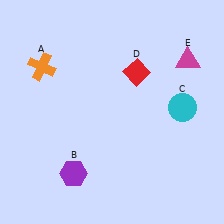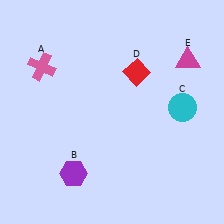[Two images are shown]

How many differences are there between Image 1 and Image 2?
There is 1 difference between the two images.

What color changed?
The cross (A) changed from orange in Image 1 to pink in Image 2.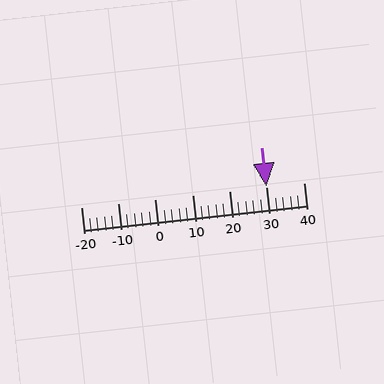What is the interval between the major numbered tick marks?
The major tick marks are spaced 10 units apart.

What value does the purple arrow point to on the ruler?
The purple arrow points to approximately 30.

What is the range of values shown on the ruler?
The ruler shows values from -20 to 40.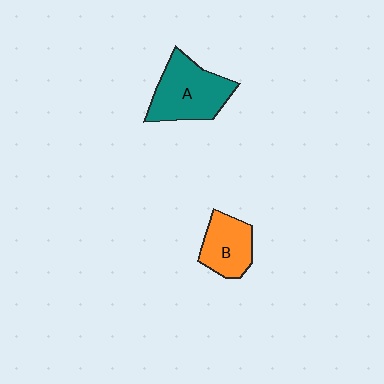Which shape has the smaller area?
Shape B (orange).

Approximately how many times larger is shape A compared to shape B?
Approximately 1.5 times.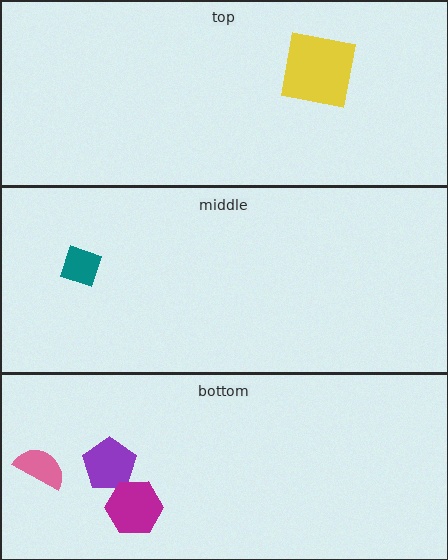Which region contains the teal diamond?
The middle region.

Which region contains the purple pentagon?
The bottom region.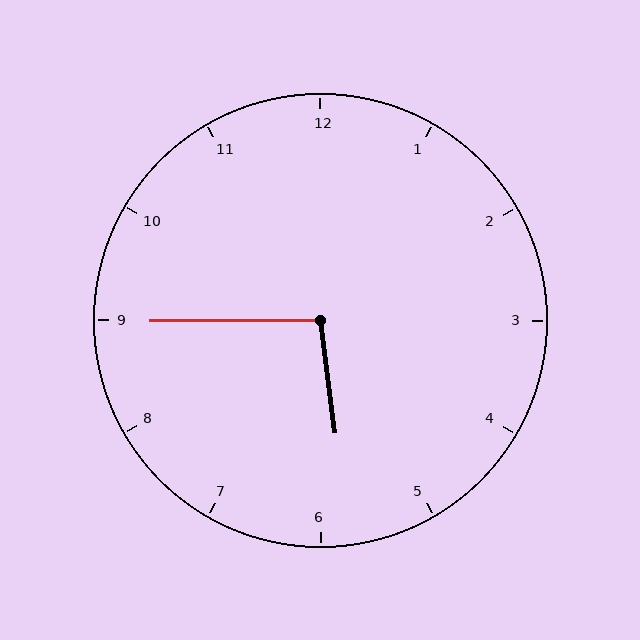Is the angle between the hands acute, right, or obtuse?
It is obtuse.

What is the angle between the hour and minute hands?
Approximately 98 degrees.